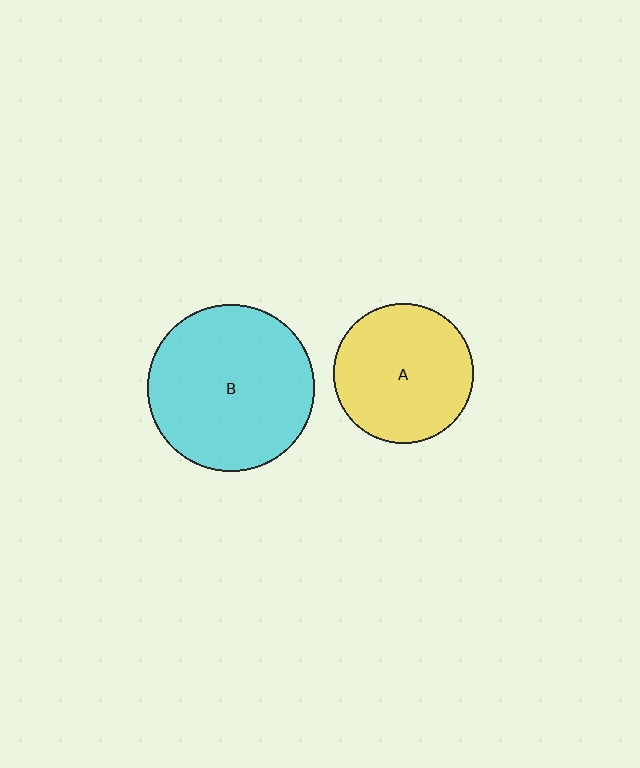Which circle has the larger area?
Circle B (cyan).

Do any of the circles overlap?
No, none of the circles overlap.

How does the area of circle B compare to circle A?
Approximately 1.4 times.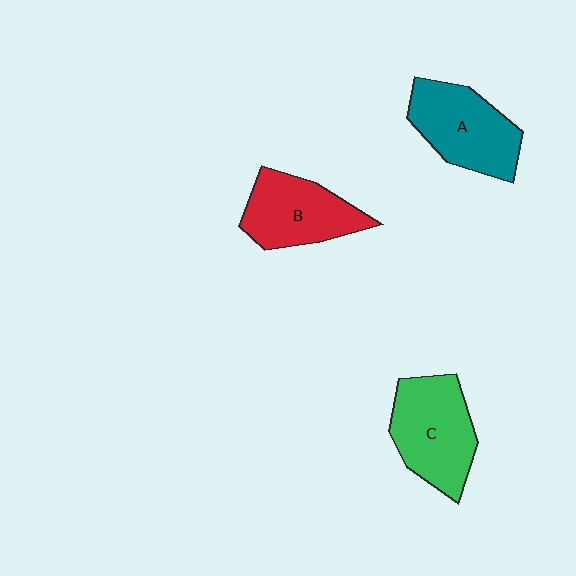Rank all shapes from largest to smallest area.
From largest to smallest: C (green), A (teal), B (red).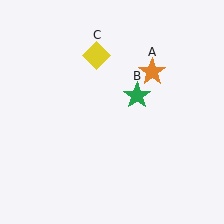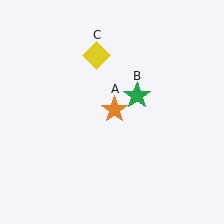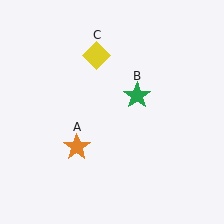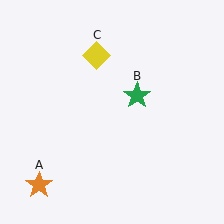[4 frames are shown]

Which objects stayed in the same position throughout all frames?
Green star (object B) and yellow diamond (object C) remained stationary.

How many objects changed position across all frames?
1 object changed position: orange star (object A).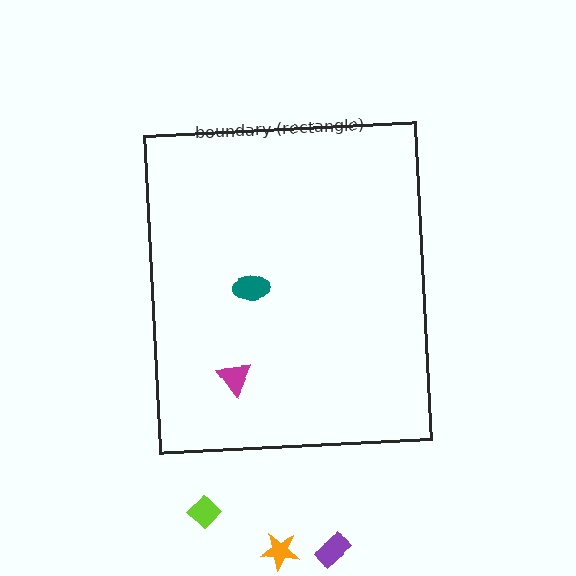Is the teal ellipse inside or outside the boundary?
Inside.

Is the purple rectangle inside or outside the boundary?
Outside.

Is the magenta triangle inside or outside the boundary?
Inside.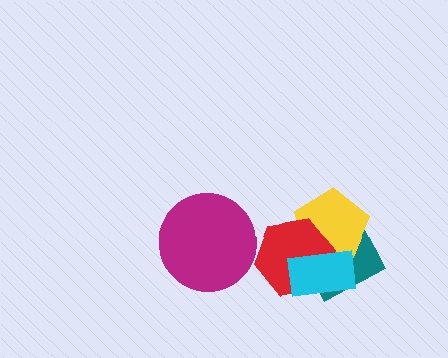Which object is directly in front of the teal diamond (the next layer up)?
The yellow pentagon is directly in front of the teal diamond.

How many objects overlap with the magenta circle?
0 objects overlap with the magenta circle.